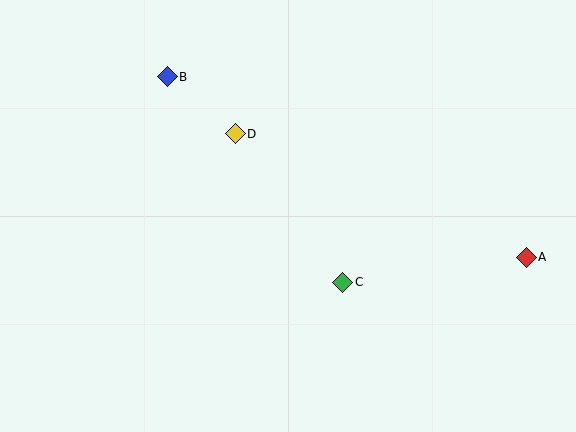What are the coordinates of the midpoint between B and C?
The midpoint between B and C is at (255, 180).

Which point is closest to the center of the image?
Point C at (343, 282) is closest to the center.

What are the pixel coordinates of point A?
Point A is at (526, 257).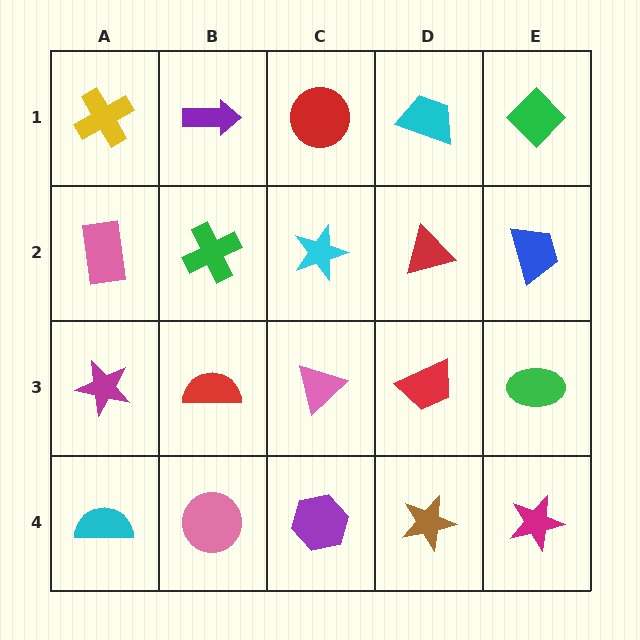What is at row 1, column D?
A cyan trapezoid.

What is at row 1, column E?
A green diamond.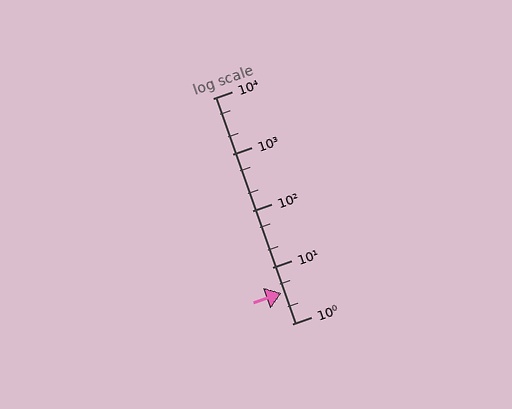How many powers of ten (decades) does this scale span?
The scale spans 4 decades, from 1 to 10000.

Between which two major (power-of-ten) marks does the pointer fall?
The pointer is between 1 and 10.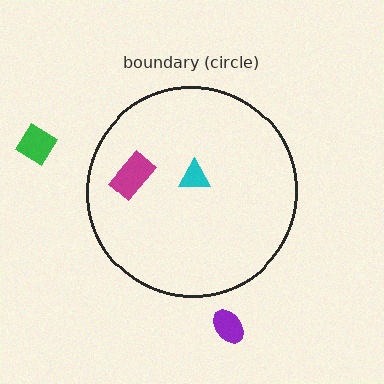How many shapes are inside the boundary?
2 inside, 2 outside.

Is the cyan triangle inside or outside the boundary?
Inside.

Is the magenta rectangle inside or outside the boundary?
Inside.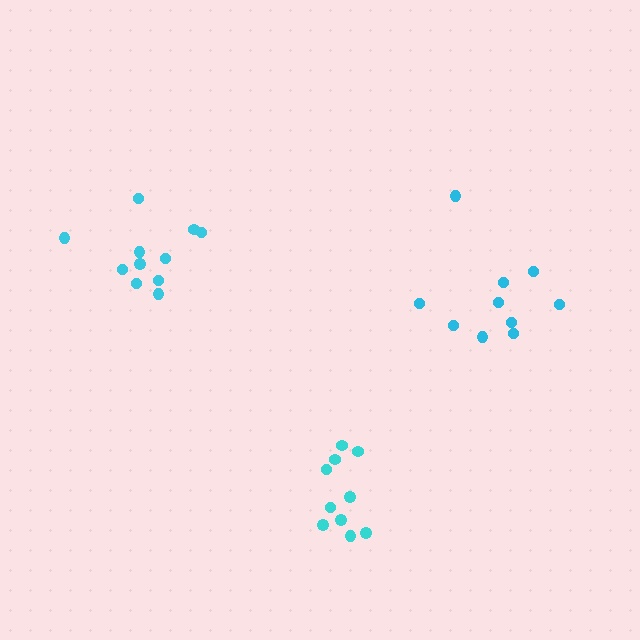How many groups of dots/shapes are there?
There are 3 groups.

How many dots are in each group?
Group 1: 11 dots, Group 2: 10 dots, Group 3: 10 dots (31 total).